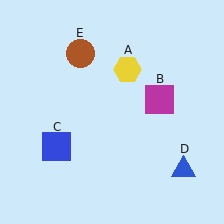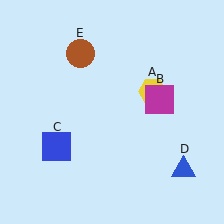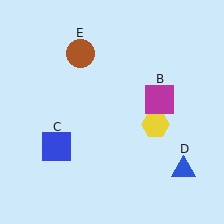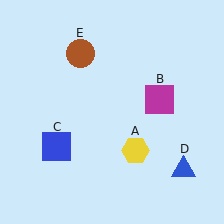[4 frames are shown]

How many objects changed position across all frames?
1 object changed position: yellow hexagon (object A).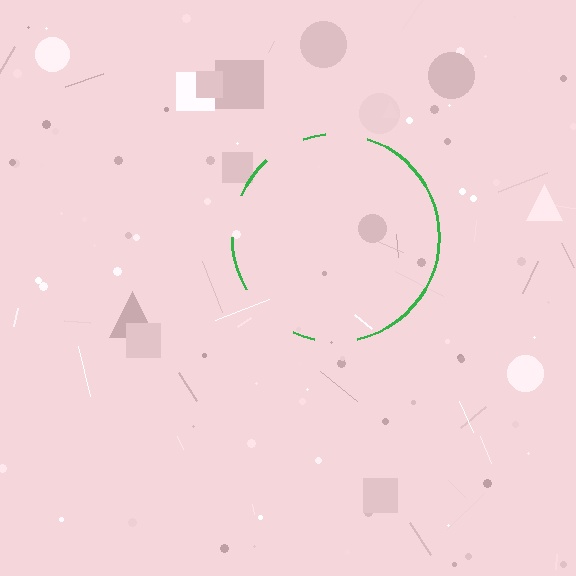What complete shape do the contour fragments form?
The contour fragments form a circle.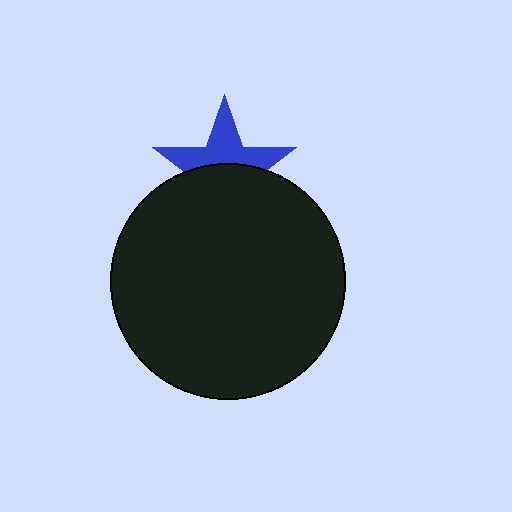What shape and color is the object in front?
The object in front is a black circle.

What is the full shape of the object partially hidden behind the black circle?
The partially hidden object is a blue star.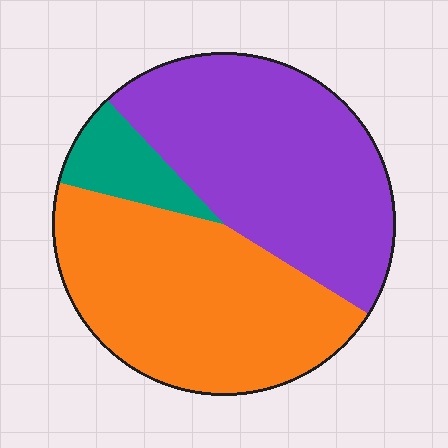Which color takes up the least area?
Teal, at roughly 10%.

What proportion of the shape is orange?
Orange takes up between a quarter and a half of the shape.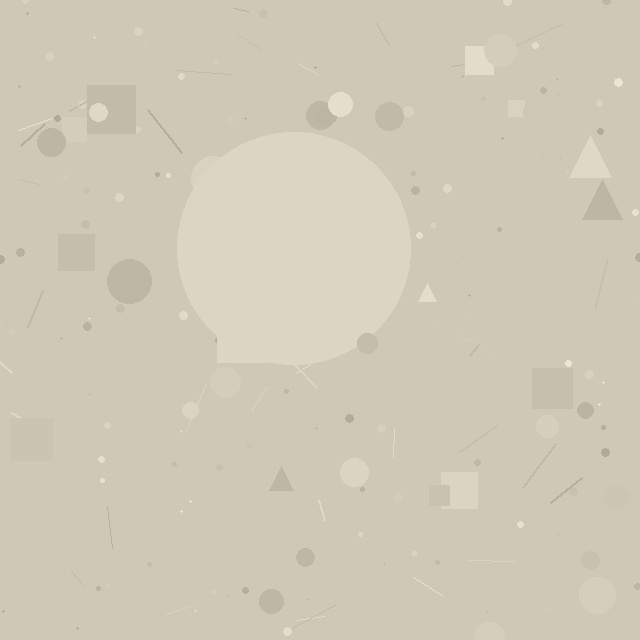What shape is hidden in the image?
A circle is hidden in the image.